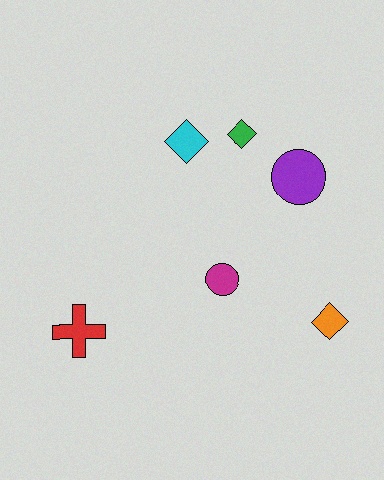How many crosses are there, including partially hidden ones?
There is 1 cross.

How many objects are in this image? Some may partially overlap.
There are 6 objects.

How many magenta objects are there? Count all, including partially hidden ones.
There is 1 magenta object.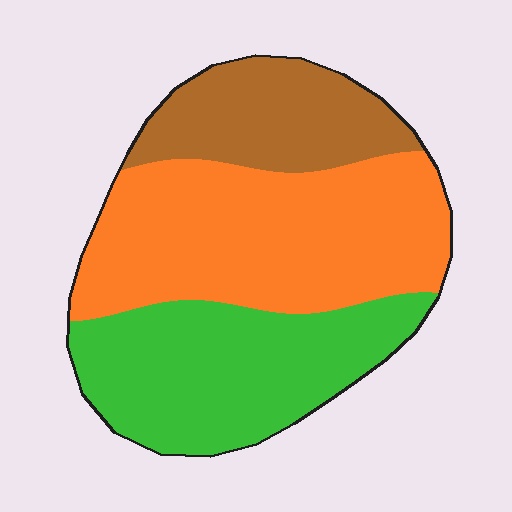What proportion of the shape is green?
Green takes up about one third (1/3) of the shape.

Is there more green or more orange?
Orange.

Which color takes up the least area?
Brown, at roughly 20%.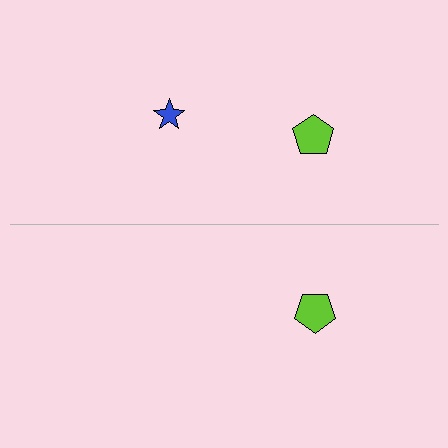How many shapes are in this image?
There are 3 shapes in this image.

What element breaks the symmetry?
A blue star is missing from the bottom side.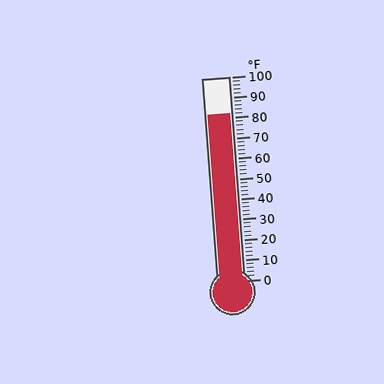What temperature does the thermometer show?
The thermometer shows approximately 82°F.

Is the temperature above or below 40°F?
The temperature is above 40°F.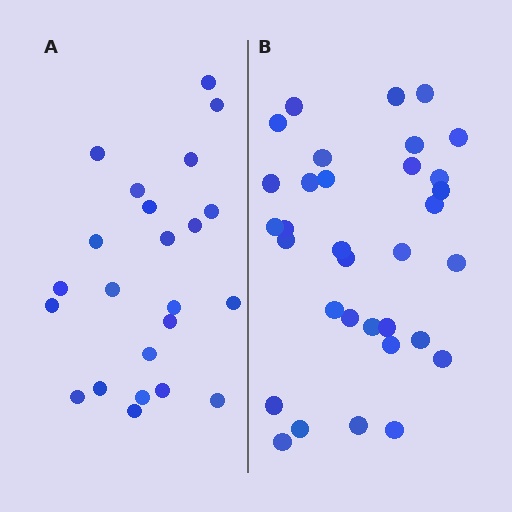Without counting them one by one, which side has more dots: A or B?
Region B (the right region) has more dots.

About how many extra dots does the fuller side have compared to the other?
Region B has roughly 10 or so more dots than region A.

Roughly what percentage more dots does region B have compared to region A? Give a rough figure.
About 45% more.